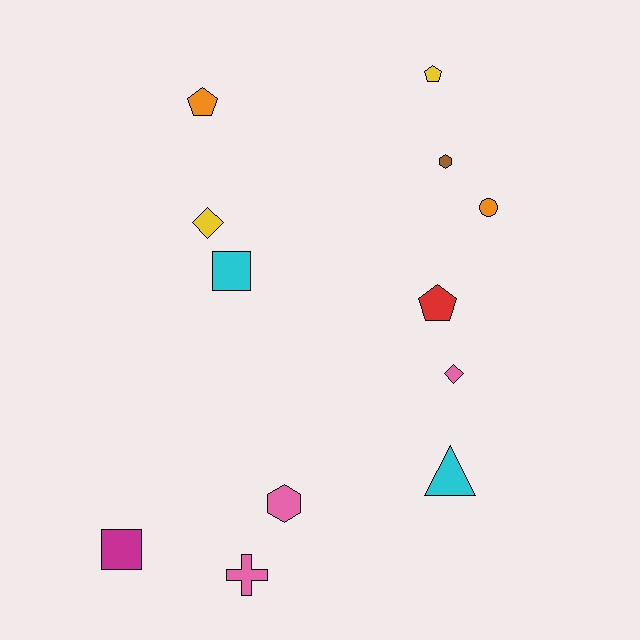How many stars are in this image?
There are no stars.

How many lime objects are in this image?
There are no lime objects.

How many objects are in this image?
There are 12 objects.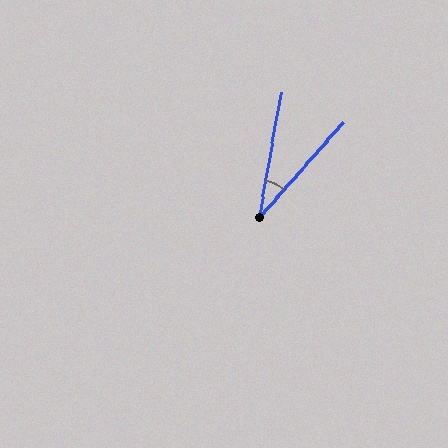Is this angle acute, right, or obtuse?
It is acute.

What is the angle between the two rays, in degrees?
Approximately 32 degrees.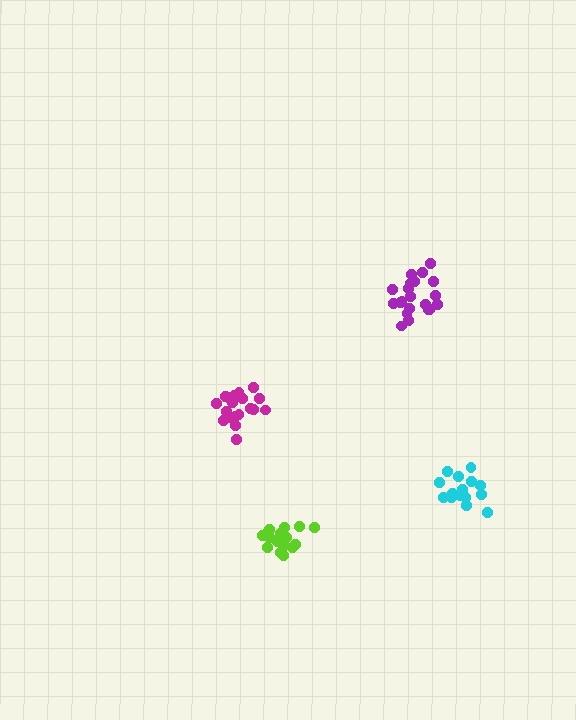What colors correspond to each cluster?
The clusters are colored: purple, magenta, lime, cyan.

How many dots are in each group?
Group 1: 21 dots, Group 2: 19 dots, Group 3: 18 dots, Group 4: 15 dots (73 total).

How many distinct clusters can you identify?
There are 4 distinct clusters.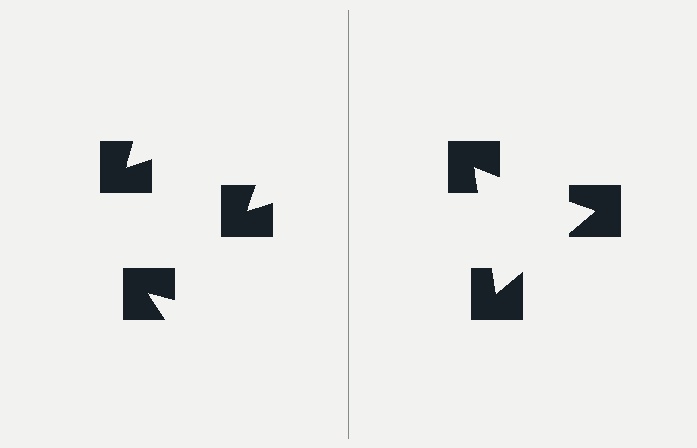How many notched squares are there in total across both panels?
6 — 3 on each side.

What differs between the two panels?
The notched squares are positioned identically on both sides; only the wedge orientations differ. On the right they align to a triangle; on the left they are misaligned.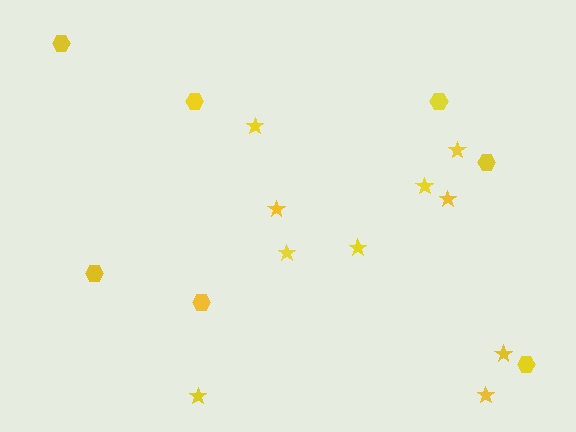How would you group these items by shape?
There are 2 groups: one group of hexagons (7) and one group of stars (10).